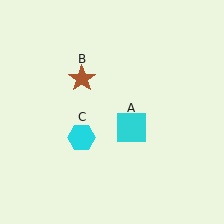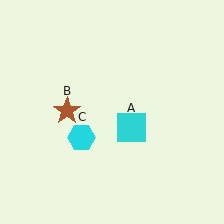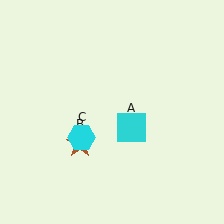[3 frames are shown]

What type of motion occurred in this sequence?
The brown star (object B) rotated counterclockwise around the center of the scene.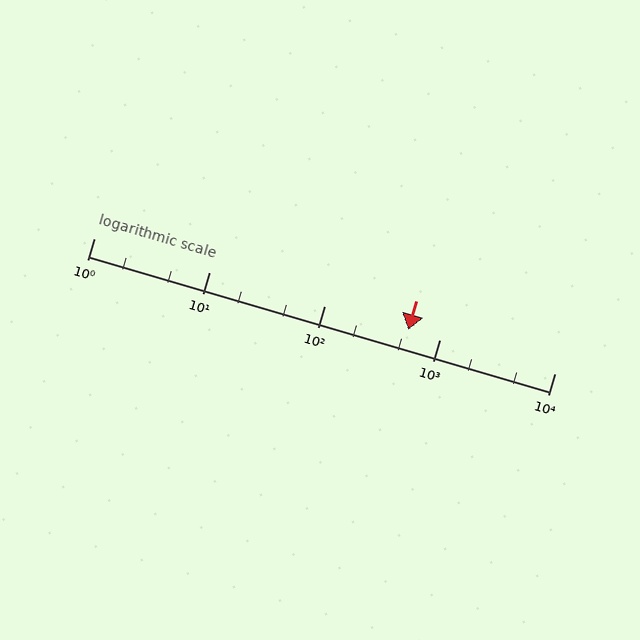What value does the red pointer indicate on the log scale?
The pointer indicates approximately 540.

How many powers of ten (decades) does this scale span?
The scale spans 4 decades, from 1 to 10000.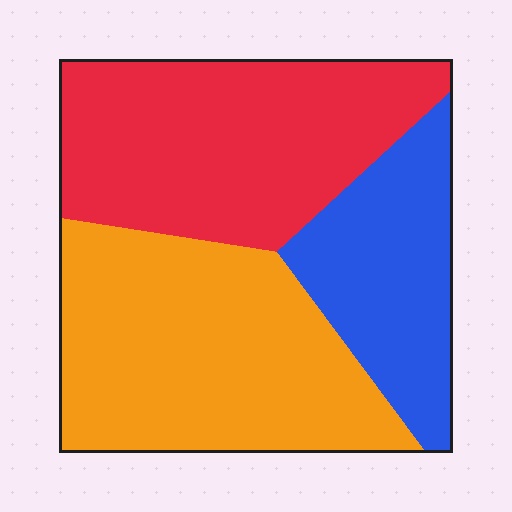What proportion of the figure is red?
Red covers around 35% of the figure.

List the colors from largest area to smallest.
From largest to smallest: orange, red, blue.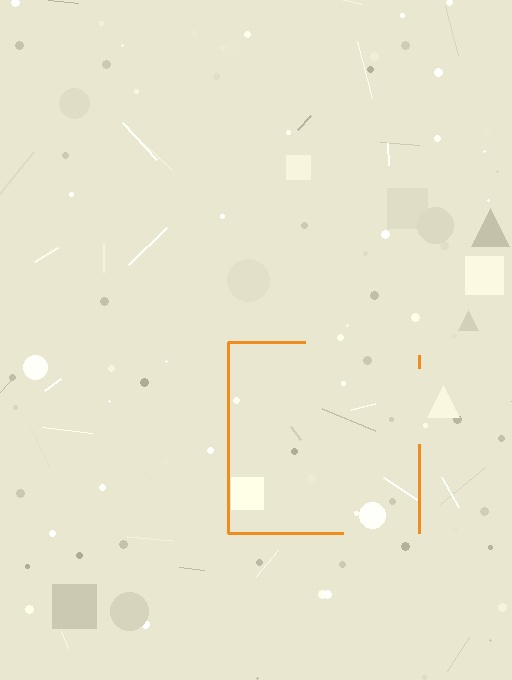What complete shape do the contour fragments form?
The contour fragments form a square.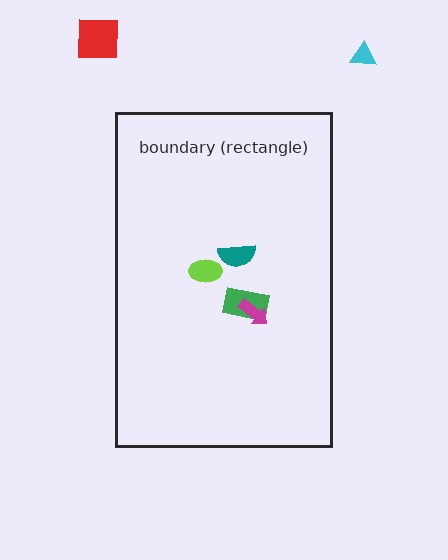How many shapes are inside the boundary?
4 inside, 2 outside.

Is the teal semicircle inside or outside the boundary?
Inside.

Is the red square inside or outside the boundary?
Outside.